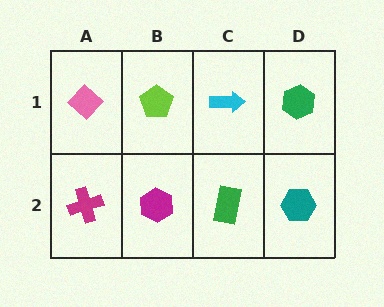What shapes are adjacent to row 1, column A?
A magenta cross (row 2, column A), a lime pentagon (row 1, column B).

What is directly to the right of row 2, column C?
A teal hexagon.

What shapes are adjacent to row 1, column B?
A magenta hexagon (row 2, column B), a pink diamond (row 1, column A), a cyan arrow (row 1, column C).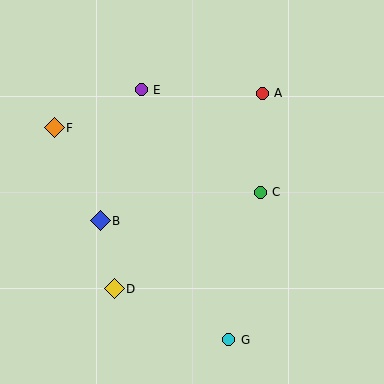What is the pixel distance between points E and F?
The distance between E and F is 95 pixels.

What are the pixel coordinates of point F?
Point F is at (54, 128).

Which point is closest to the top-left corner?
Point F is closest to the top-left corner.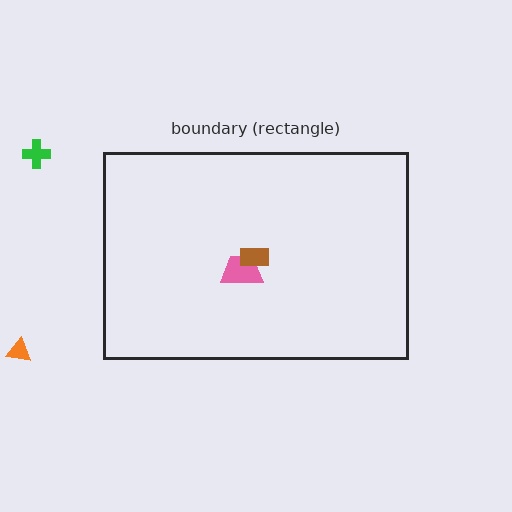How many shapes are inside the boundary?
2 inside, 2 outside.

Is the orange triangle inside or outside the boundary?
Outside.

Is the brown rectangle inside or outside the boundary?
Inside.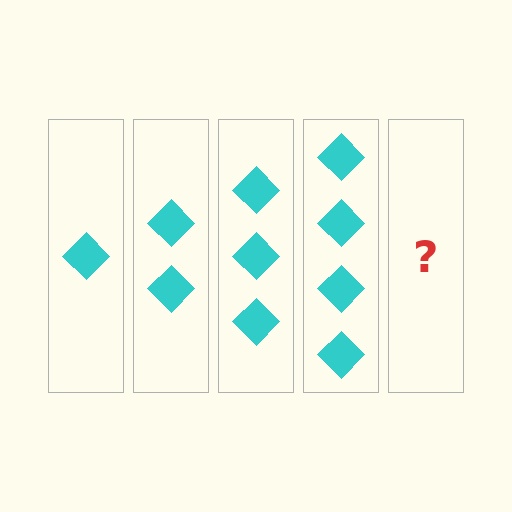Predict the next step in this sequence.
The next step is 5 diamonds.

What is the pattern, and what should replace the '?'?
The pattern is that each step adds one more diamond. The '?' should be 5 diamonds.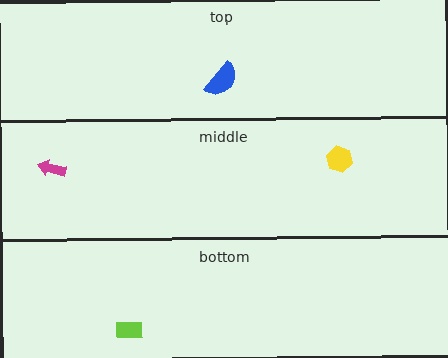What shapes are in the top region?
The blue semicircle.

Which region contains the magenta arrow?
The middle region.